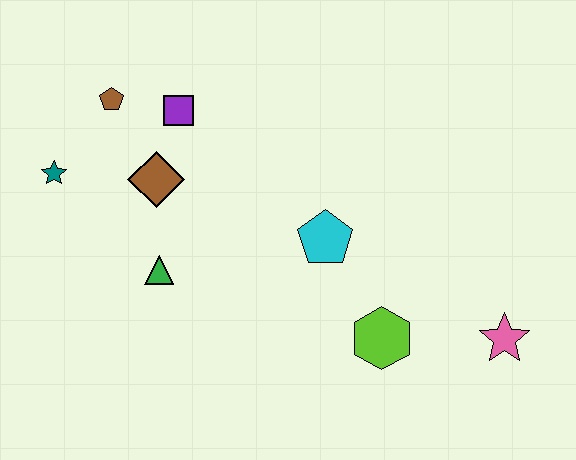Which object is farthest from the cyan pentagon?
The teal star is farthest from the cyan pentagon.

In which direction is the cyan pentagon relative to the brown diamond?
The cyan pentagon is to the right of the brown diamond.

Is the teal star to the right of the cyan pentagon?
No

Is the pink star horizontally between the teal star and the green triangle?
No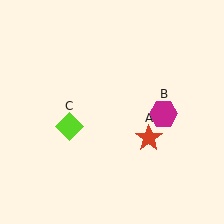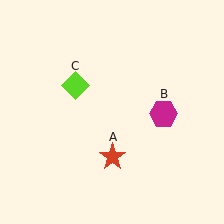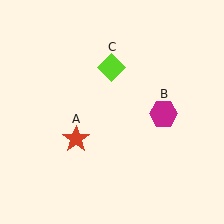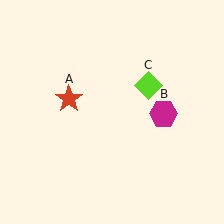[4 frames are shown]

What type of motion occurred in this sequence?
The red star (object A), lime diamond (object C) rotated clockwise around the center of the scene.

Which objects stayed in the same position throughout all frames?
Magenta hexagon (object B) remained stationary.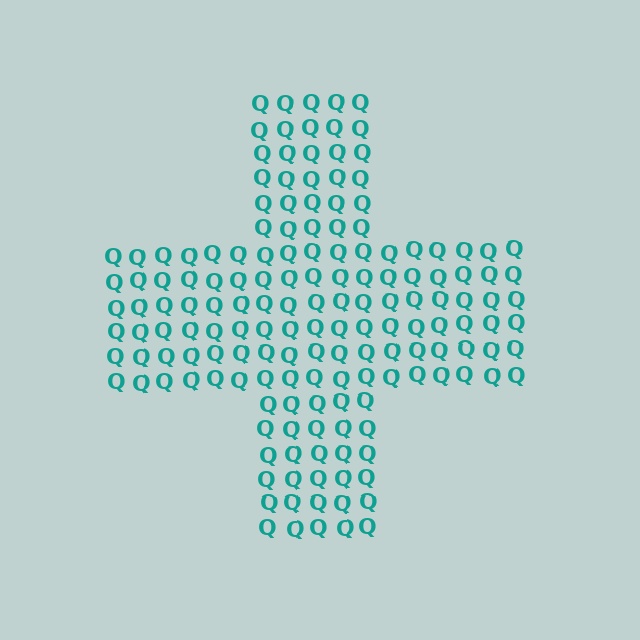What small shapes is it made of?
It is made of small letter Q's.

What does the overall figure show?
The overall figure shows a cross.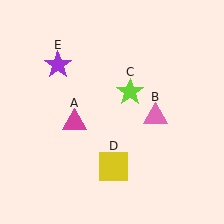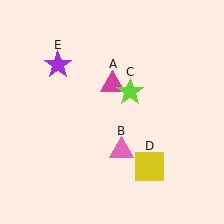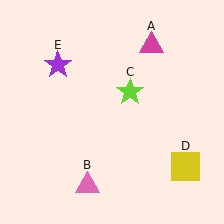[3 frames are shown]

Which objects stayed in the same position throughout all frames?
Lime star (object C) and purple star (object E) remained stationary.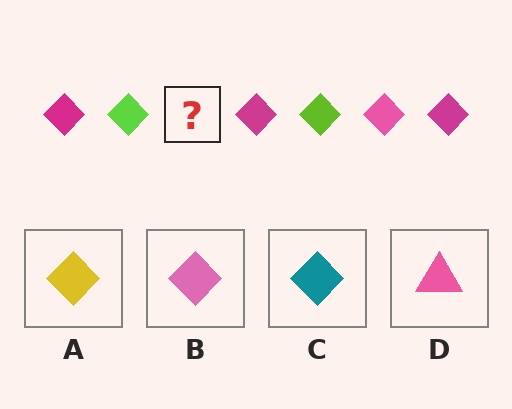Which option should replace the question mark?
Option B.